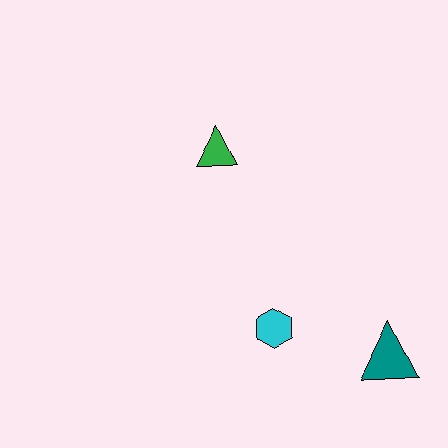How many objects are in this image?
There are 3 objects.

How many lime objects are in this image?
There are no lime objects.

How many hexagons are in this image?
There is 1 hexagon.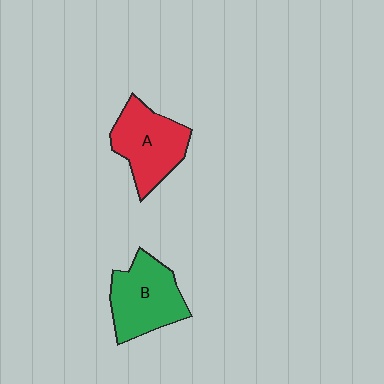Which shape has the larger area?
Shape B (green).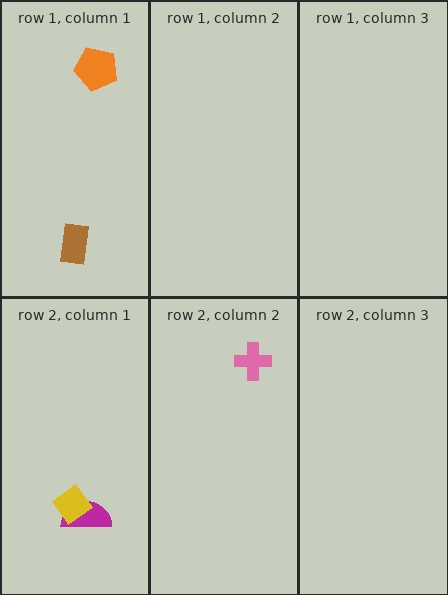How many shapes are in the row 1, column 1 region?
2.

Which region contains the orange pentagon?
The row 1, column 1 region.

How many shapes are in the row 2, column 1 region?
2.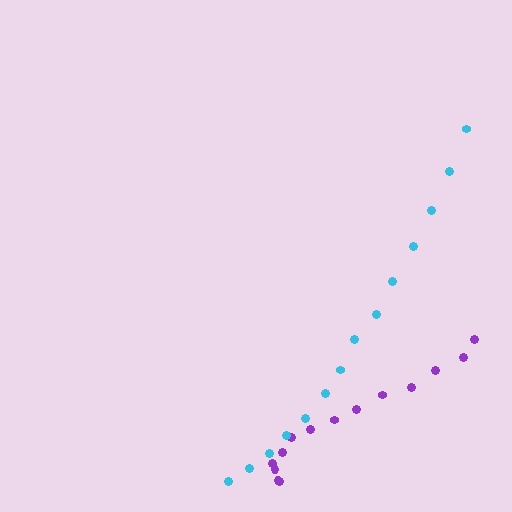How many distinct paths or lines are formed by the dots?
There are 2 distinct paths.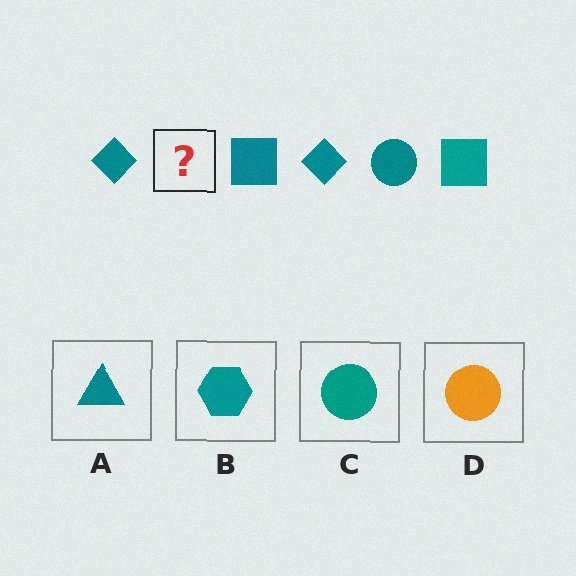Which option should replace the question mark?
Option C.